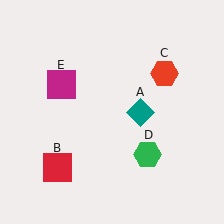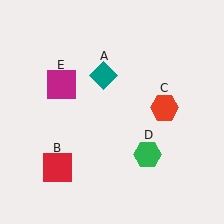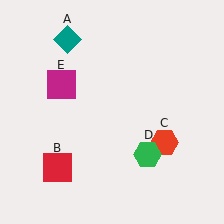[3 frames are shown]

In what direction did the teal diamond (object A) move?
The teal diamond (object A) moved up and to the left.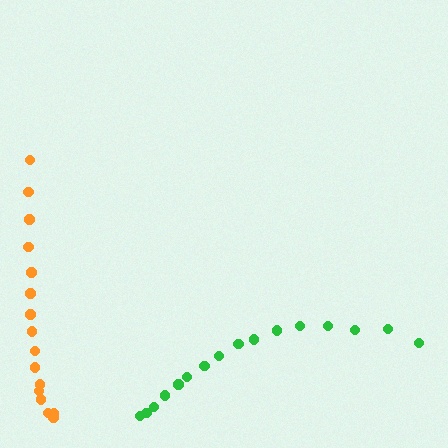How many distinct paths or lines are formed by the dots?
There are 2 distinct paths.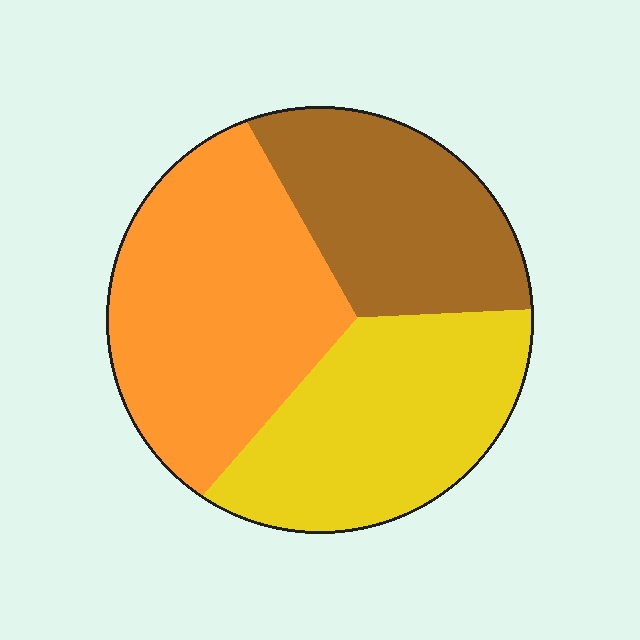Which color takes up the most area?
Orange, at roughly 40%.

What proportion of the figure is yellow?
Yellow takes up between a sixth and a third of the figure.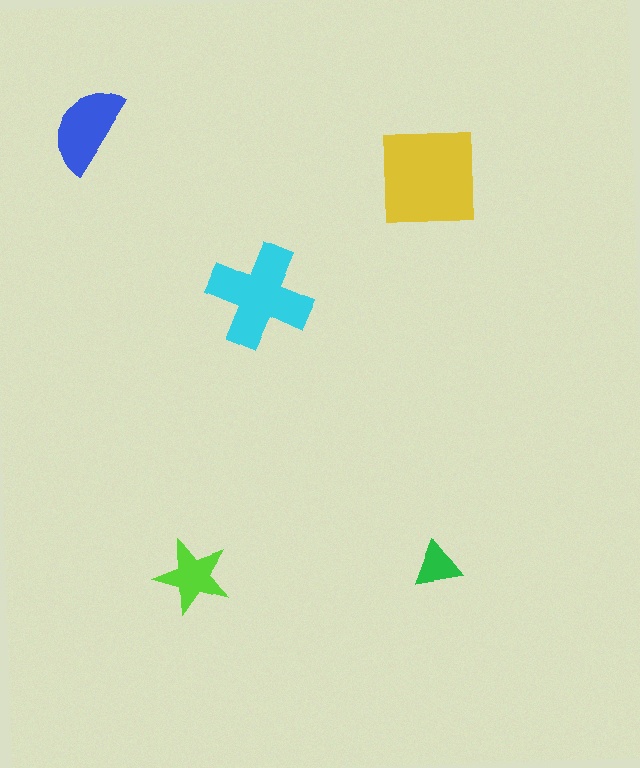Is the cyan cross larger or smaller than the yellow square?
Smaller.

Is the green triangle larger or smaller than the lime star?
Smaller.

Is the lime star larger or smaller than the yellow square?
Smaller.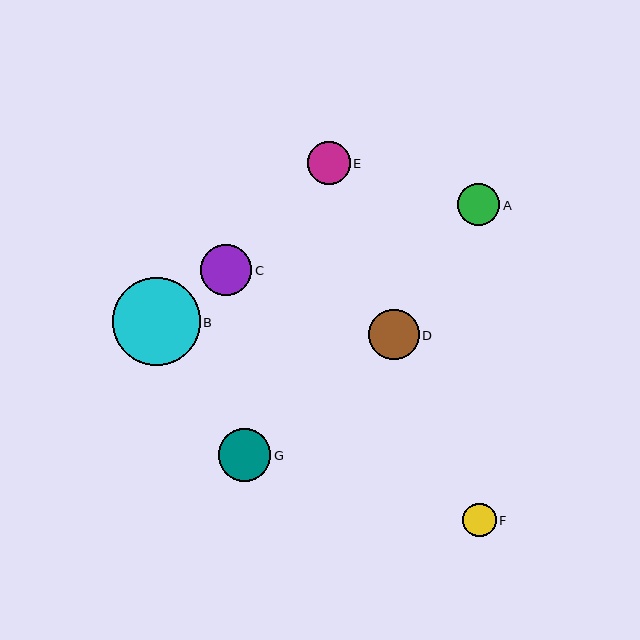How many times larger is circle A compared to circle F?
Circle A is approximately 1.3 times the size of circle F.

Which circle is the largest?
Circle B is the largest with a size of approximately 88 pixels.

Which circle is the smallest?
Circle F is the smallest with a size of approximately 33 pixels.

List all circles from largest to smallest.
From largest to smallest: B, G, C, D, E, A, F.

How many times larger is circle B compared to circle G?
Circle B is approximately 1.7 times the size of circle G.